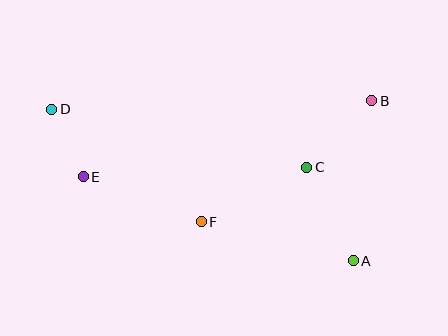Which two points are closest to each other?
Points D and E are closest to each other.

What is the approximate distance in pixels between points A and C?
The distance between A and C is approximately 104 pixels.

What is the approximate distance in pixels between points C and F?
The distance between C and F is approximately 119 pixels.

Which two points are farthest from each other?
Points A and D are farthest from each other.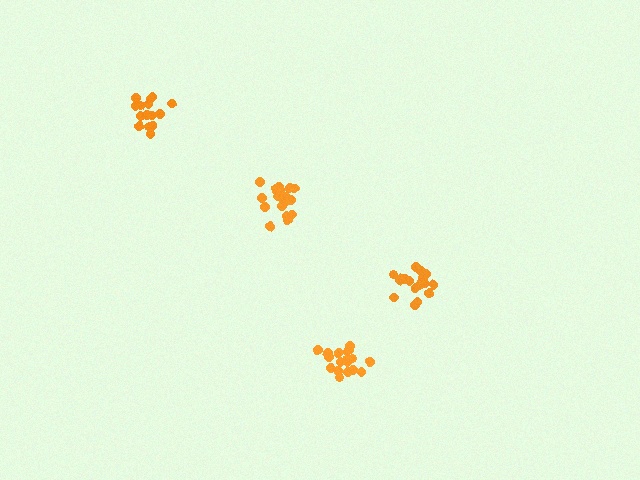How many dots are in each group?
Group 1: 19 dots, Group 2: 19 dots, Group 3: 15 dots, Group 4: 18 dots (71 total).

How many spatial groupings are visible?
There are 4 spatial groupings.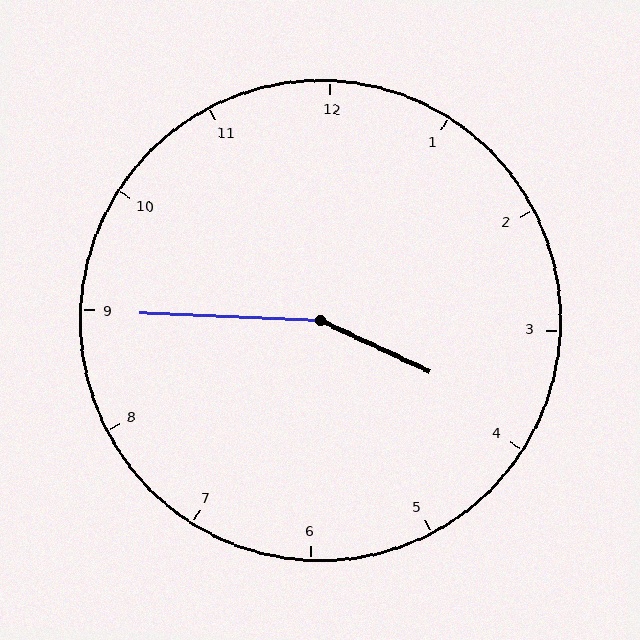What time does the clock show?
3:45.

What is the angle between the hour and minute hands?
Approximately 158 degrees.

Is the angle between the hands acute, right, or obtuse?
It is obtuse.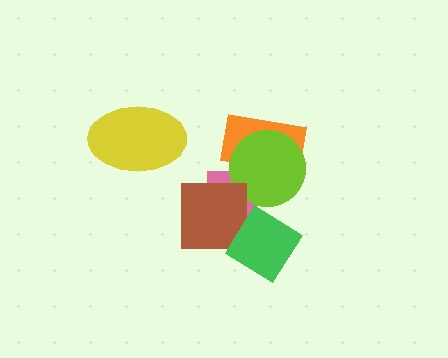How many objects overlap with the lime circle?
2 objects overlap with the lime circle.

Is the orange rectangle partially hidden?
Yes, it is partially covered by another shape.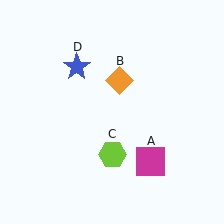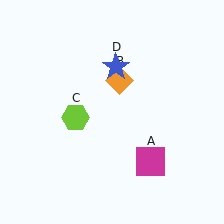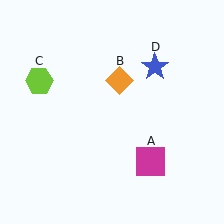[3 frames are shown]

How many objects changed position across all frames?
2 objects changed position: lime hexagon (object C), blue star (object D).